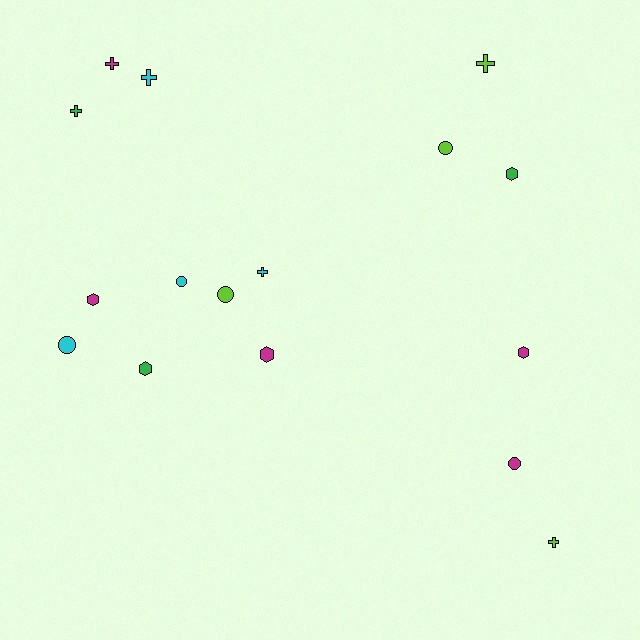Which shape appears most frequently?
Cross, with 6 objects.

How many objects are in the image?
There are 16 objects.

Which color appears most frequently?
Magenta, with 5 objects.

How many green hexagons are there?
There are 2 green hexagons.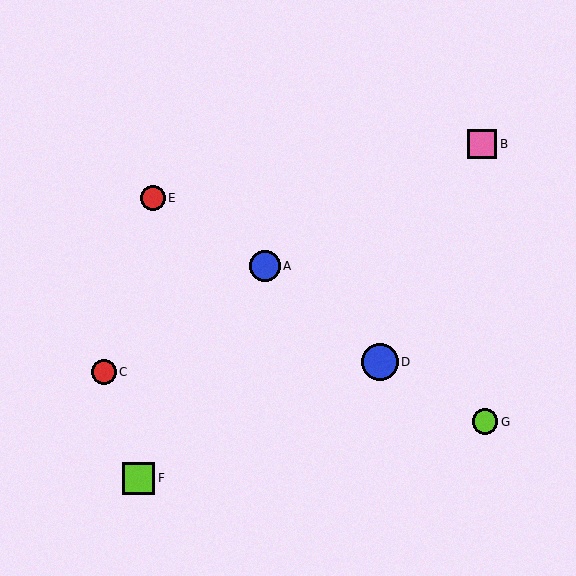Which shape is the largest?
The blue circle (labeled D) is the largest.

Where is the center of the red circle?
The center of the red circle is at (153, 198).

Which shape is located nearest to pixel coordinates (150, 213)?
The red circle (labeled E) at (153, 198) is nearest to that location.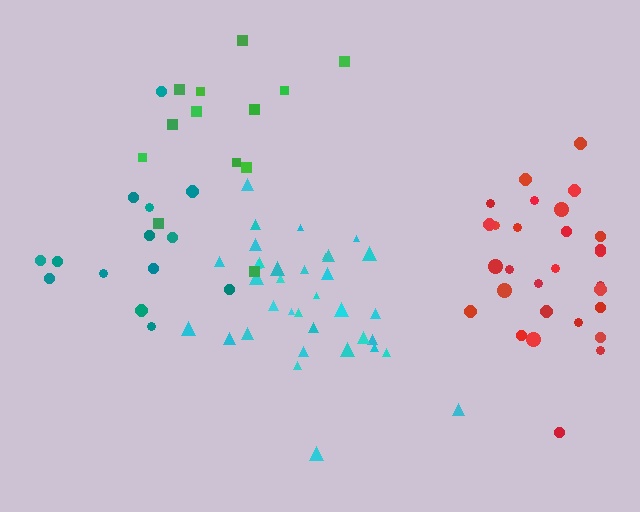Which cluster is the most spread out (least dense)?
Green.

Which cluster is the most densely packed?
Cyan.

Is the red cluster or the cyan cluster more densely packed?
Cyan.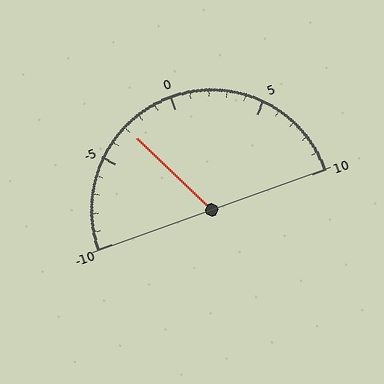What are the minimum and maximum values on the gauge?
The gauge ranges from -10 to 10.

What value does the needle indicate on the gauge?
The needle indicates approximately -3.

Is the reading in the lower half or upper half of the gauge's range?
The reading is in the lower half of the range (-10 to 10).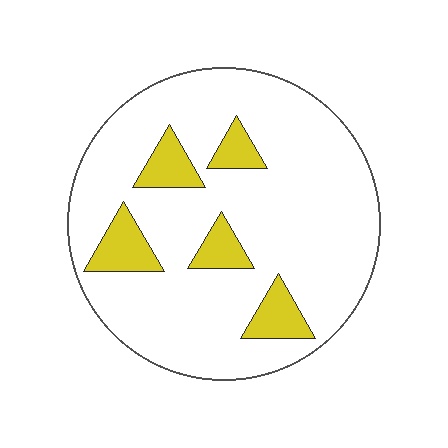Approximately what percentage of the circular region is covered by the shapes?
Approximately 15%.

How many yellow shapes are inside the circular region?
5.